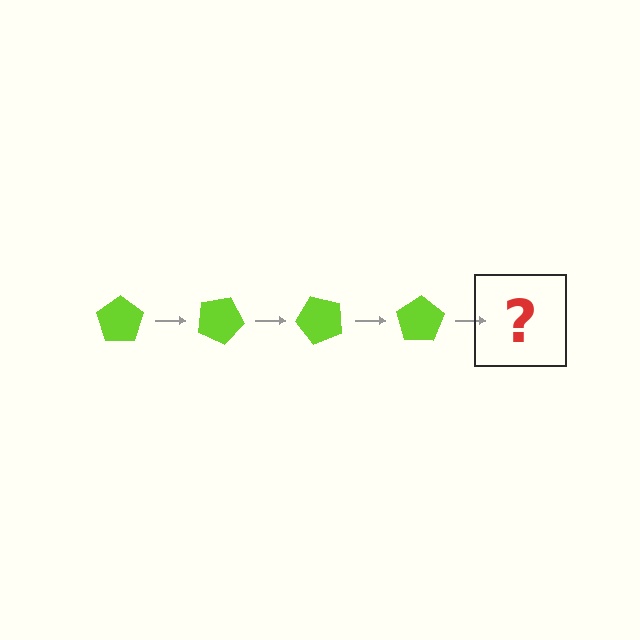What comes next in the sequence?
The next element should be a lime pentagon rotated 100 degrees.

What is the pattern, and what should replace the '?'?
The pattern is that the pentagon rotates 25 degrees each step. The '?' should be a lime pentagon rotated 100 degrees.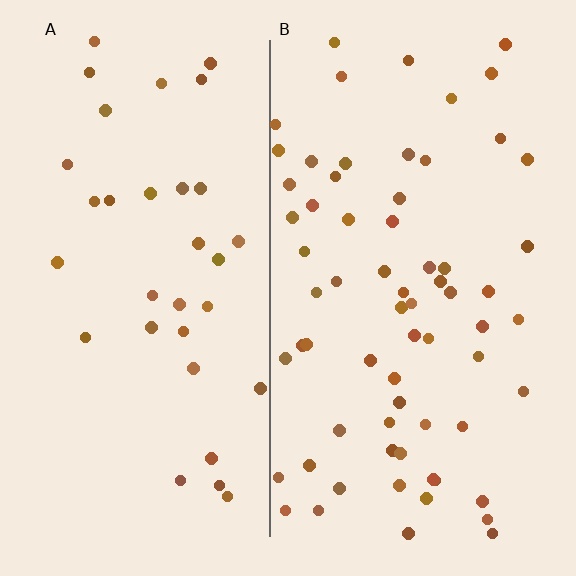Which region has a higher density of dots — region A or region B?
B (the right).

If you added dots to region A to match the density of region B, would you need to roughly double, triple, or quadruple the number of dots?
Approximately double.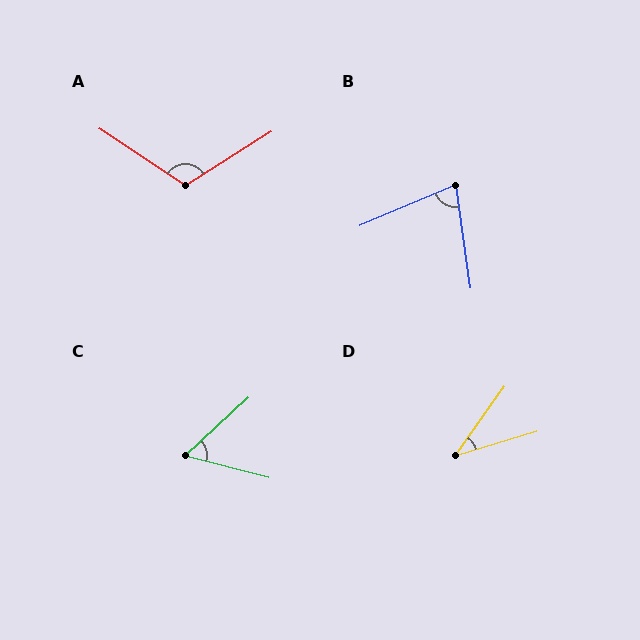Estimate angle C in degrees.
Approximately 57 degrees.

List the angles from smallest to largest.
D (37°), C (57°), B (75°), A (114°).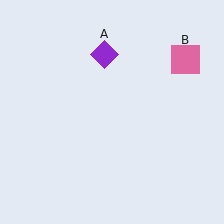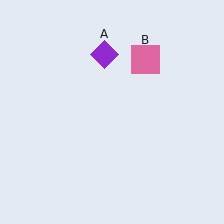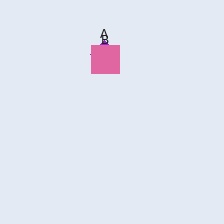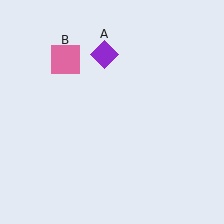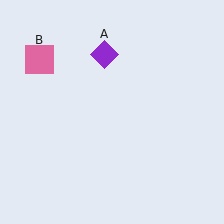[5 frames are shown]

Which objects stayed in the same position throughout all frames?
Purple diamond (object A) remained stationary.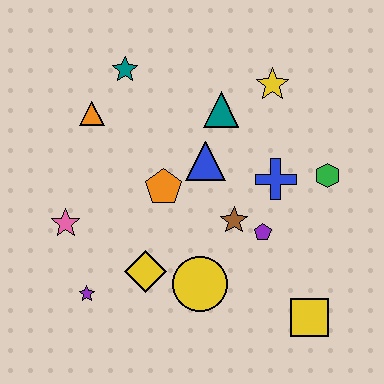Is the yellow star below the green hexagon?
No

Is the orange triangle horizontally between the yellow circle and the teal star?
No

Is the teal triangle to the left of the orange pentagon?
No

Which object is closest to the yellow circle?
The yellow diamond is closest to the yellow circle.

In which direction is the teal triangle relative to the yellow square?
The teal triangle is above the yellow square.